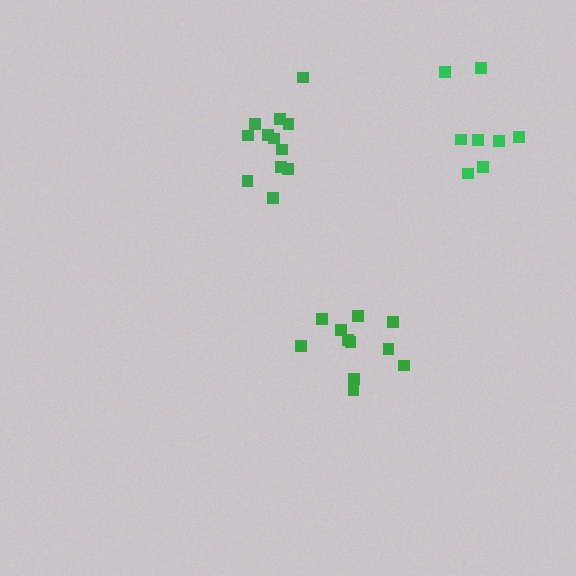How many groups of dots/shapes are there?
There are 3 groups.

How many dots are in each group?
Group 1: 8 dots, Group 2: 11 dots, Group 3: 12 dots (31 total).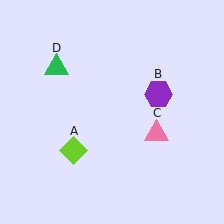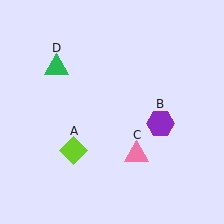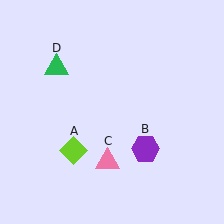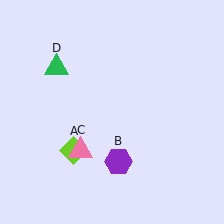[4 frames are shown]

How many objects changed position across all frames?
2 objects changed position: purple hexagon (object B), pink triangle (object C).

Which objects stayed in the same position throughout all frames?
Lime diamond (object A) and green triangle (object D) remained stationary.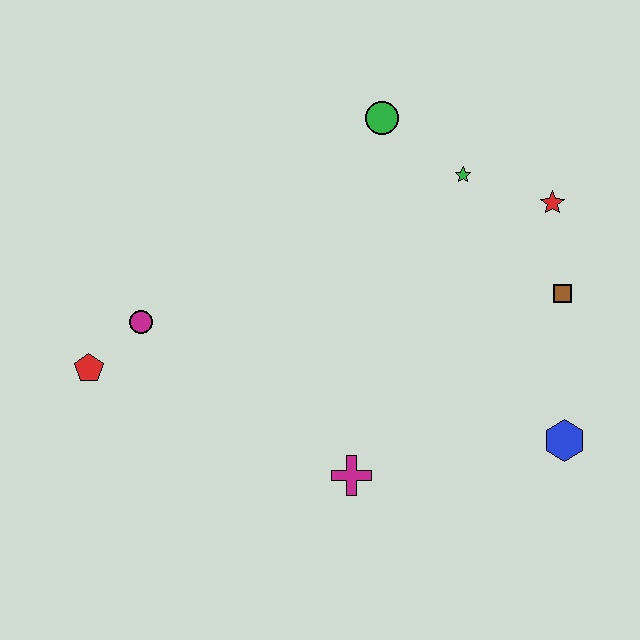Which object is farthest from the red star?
The red pentagon is farthest from the red star.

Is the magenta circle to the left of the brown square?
Yes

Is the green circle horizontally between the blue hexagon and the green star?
No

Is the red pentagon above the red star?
No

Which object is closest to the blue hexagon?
The brown square is closest to the blue hexagon.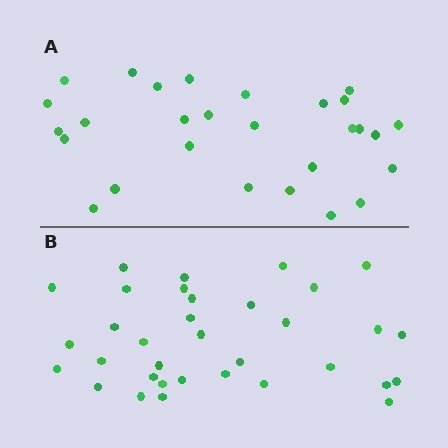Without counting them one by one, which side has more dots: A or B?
Region B (the bottom region) has more dots.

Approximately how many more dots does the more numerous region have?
Region B has about 6 more dots than region A.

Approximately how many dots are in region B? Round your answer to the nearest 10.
About 30 dots. (The exact count is 34, which rounds to 30.)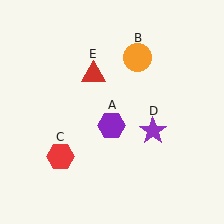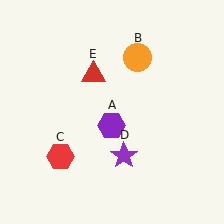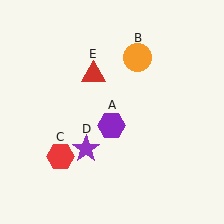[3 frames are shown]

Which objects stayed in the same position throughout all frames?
Purple hexagon (object A) and orange circle (object B) and red hexagon (object C) and red triangle (object E) remained stationary.